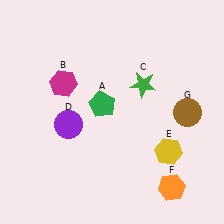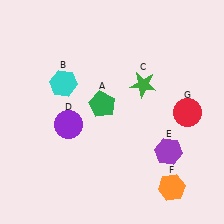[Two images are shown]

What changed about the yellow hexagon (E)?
In Image 1, E is yellow. In Image 2, it changed to purple.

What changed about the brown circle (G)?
In Image 1, G is brown. In Image 2, it changed to red.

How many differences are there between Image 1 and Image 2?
There are 3 differences between the two images.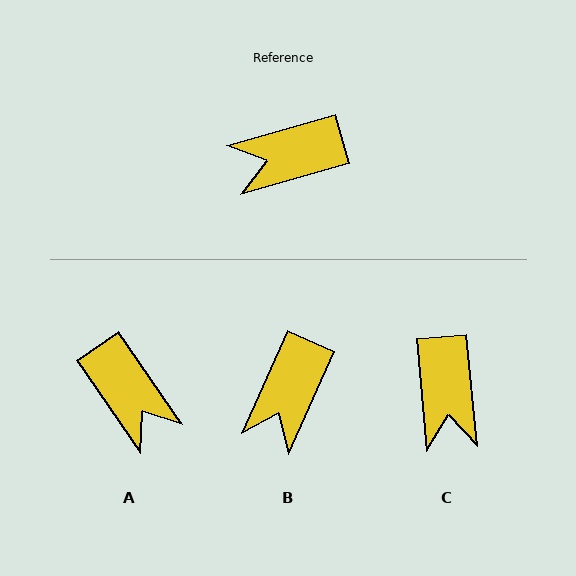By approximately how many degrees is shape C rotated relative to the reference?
Approximately 79 degrees counter-clockwise.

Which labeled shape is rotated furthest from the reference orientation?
A, about 109 degrees away.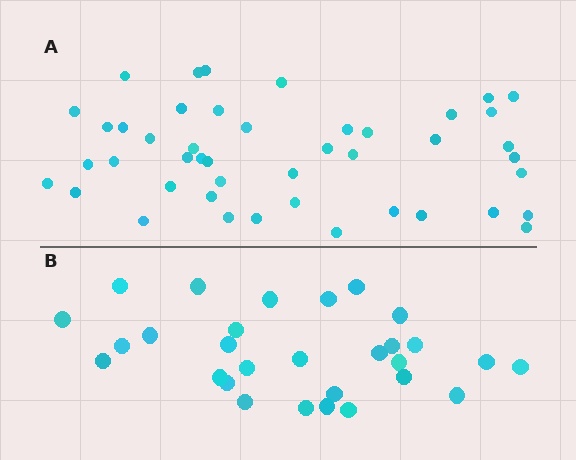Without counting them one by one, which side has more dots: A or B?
Region A (the top region) has more dots.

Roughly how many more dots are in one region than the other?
Region A has approximately 15 more dots than region B.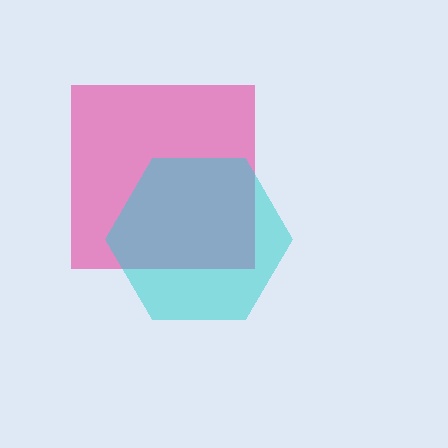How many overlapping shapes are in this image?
There are 2 overlapping shapes in the image.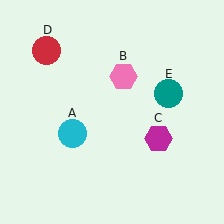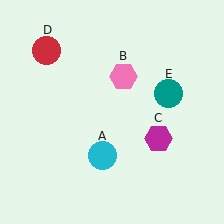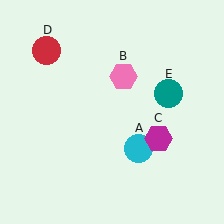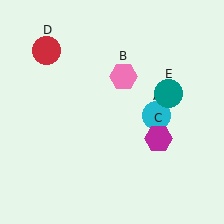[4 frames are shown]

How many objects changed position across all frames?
1 object changed position: cyan circle (object A).